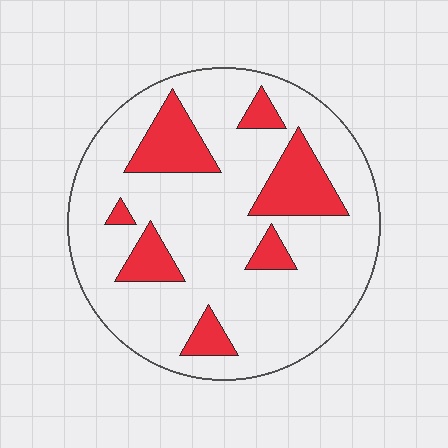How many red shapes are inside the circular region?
7.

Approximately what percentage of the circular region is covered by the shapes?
Approximately 20%.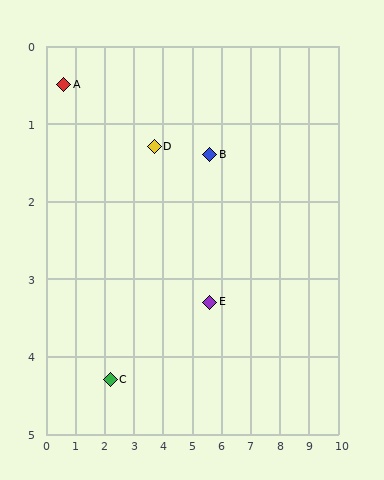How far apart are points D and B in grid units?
Points D and B are about 1.9 grid units apart.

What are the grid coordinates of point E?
Point E is at approximately (5.6, 3.3).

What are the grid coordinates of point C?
Point C is at approximately (2.2, 4.3).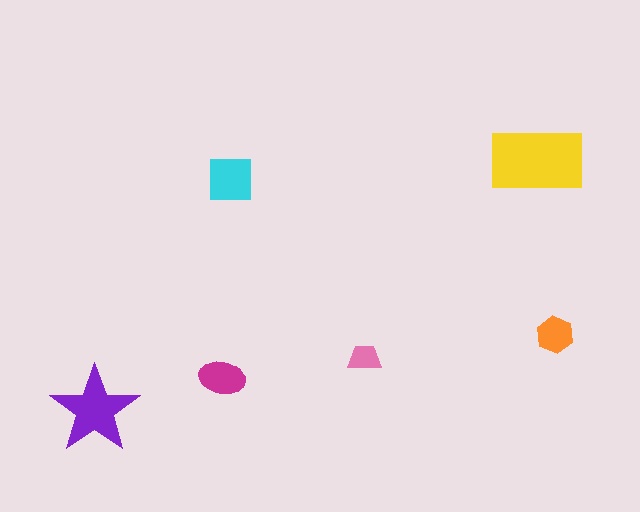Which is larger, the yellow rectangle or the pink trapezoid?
The yellow rectangle.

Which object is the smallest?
The pink trapezoid.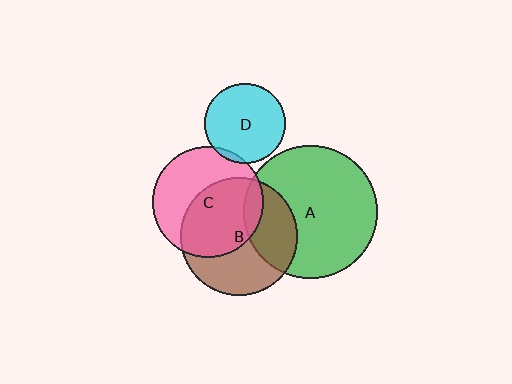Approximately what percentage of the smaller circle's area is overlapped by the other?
Approximately 5%.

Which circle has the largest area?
Circle A (green).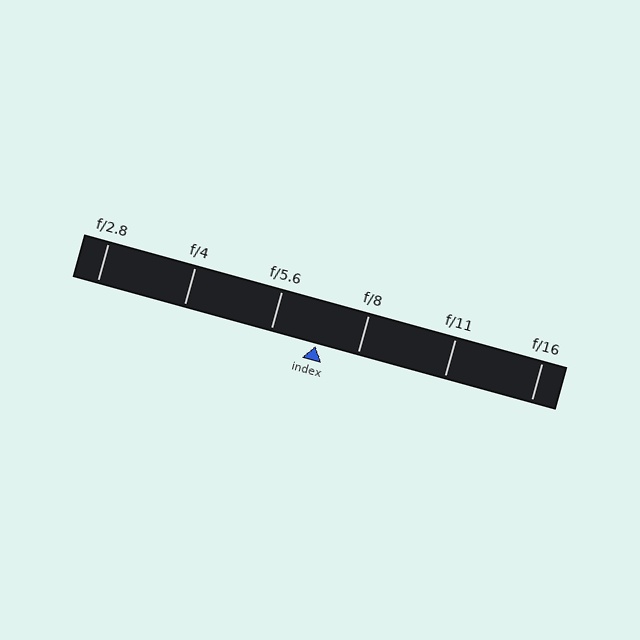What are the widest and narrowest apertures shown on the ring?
The widest aperture shown is f/2.8 and the narrowest is f/16.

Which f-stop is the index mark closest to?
The index mark is closest to f/8.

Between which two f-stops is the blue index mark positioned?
The index mark is between f/5.6 and f/8.